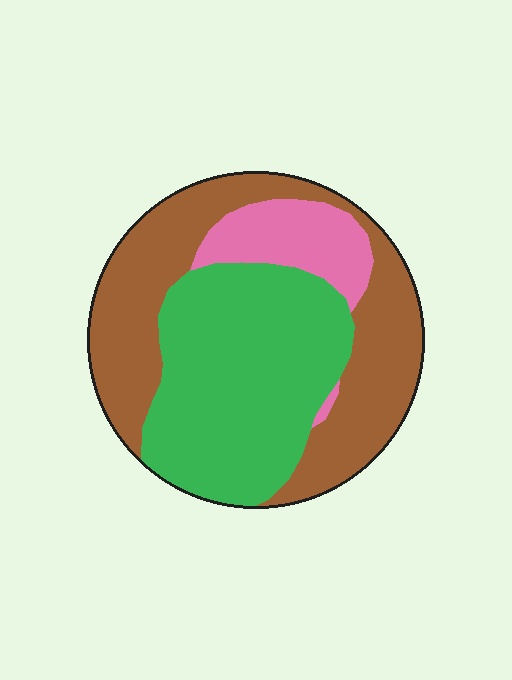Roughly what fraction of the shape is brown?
Brown takes up about two fifths (2/5) of the shape.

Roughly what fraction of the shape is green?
Green takes up about two fifths (2/5) of the shape.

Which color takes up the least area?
Pink, at roughly 15%.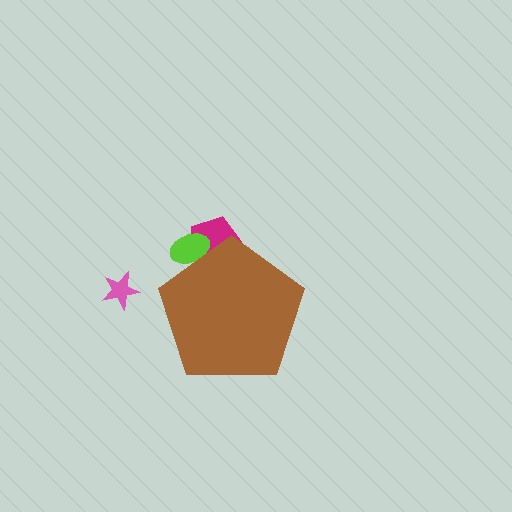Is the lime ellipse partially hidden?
Yes, the lime ellipse is partially hidden behind the brown pentagon.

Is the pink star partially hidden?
No, the pink star is fully visible.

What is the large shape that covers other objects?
A brown pentagon.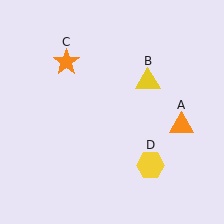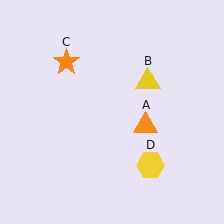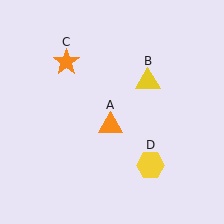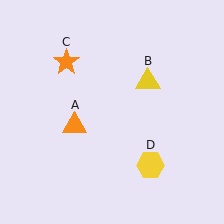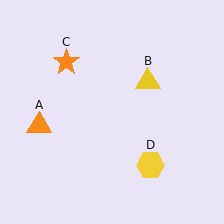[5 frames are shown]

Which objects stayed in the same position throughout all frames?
Yellow triangle (object B) and orange star (object C) and yellow hexagon (object D) remained stationary.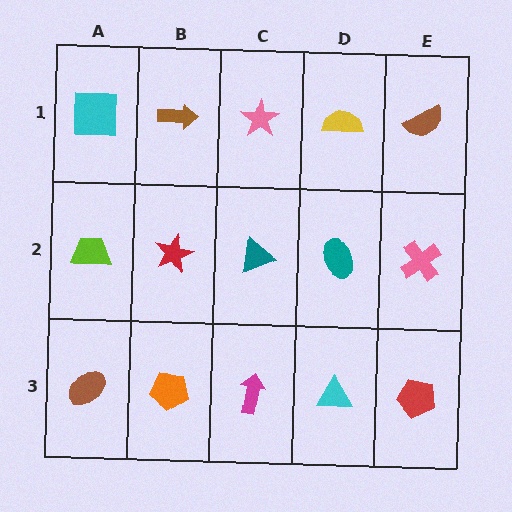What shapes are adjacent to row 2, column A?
A cyan square (row 1, column A), a brown ellipse (row 3, column A), a red star (row 2, column B).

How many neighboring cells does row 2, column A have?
3.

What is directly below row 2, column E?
A red pentagon.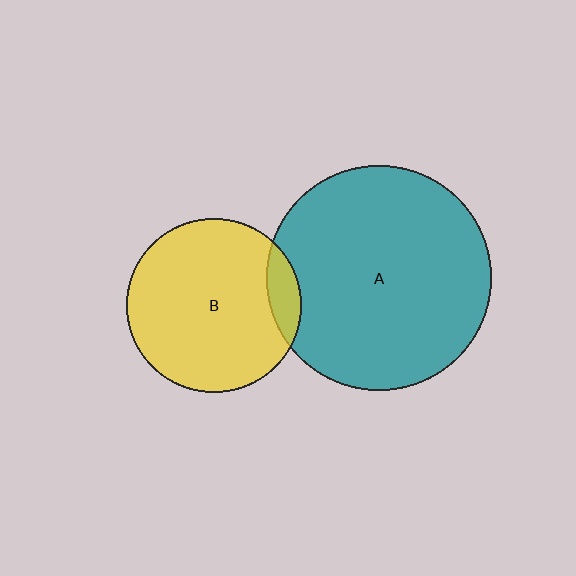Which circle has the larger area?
Circle A (teal).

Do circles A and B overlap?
Yes.